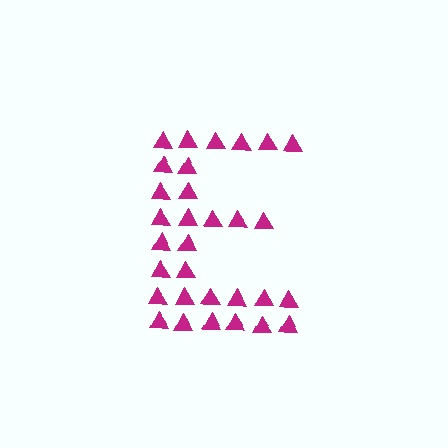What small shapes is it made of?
It is made of small triangles.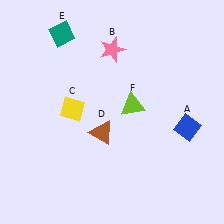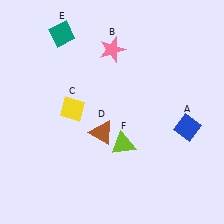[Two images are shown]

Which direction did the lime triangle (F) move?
The lime triangle (F) moved down.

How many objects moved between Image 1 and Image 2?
1 object moved between the two images.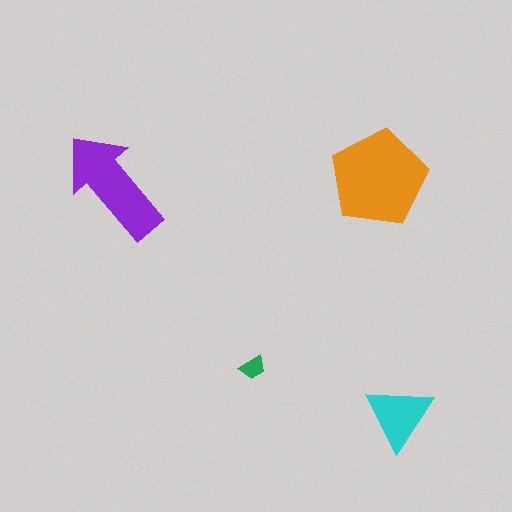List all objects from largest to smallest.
The orange pentagon, the purple arrow, the cyan triangle, the green trapezoid.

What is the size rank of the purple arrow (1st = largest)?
2nd.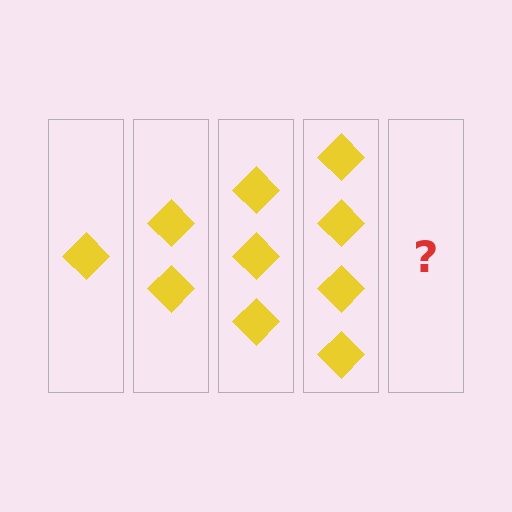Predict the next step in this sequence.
The next step is 5 diamonds.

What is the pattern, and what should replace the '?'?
The pattern is that each step adds one more diamond. The '?' should be 5 diamonds.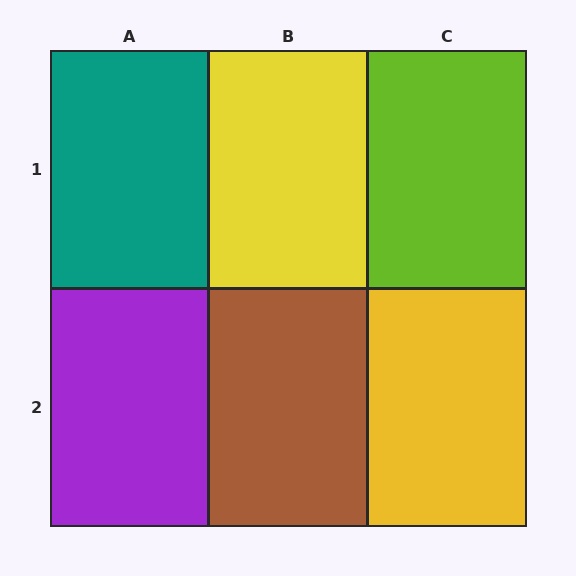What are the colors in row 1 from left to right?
Teal, yellow, lime.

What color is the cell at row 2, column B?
Brown.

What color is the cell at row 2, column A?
Purple.